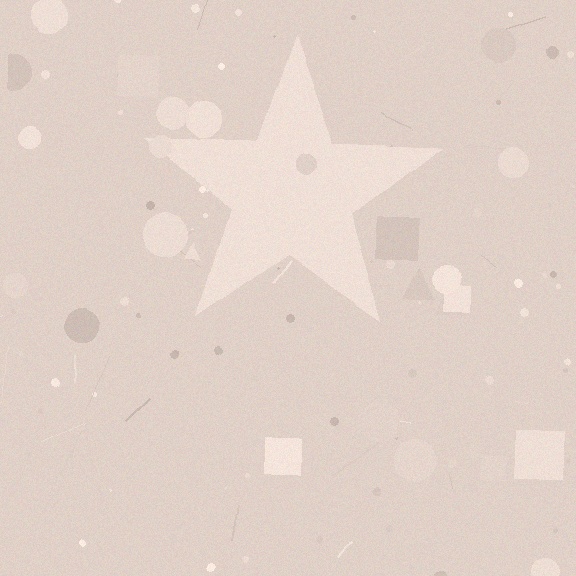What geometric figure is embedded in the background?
A star is embedded in the background.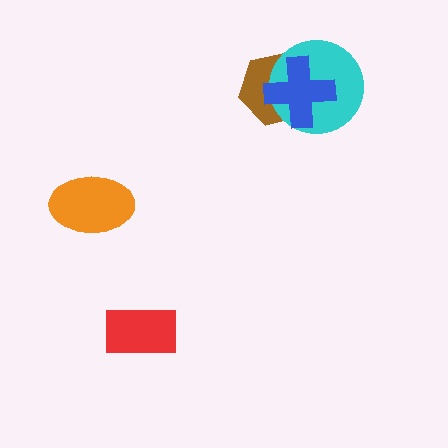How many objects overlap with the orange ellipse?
0 objects overlap with the orange ellipse.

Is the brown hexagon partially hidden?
Yes, it is partially covered by another shape.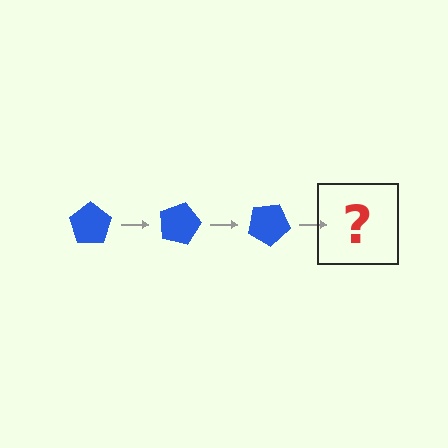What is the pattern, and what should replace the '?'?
The pattern is that the pentagon rotates 15 degrees each step. The '?' should be a blue pentagon rotated 45 degrees.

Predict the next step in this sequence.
The next step is a blue pentagon rotated 45 degrees.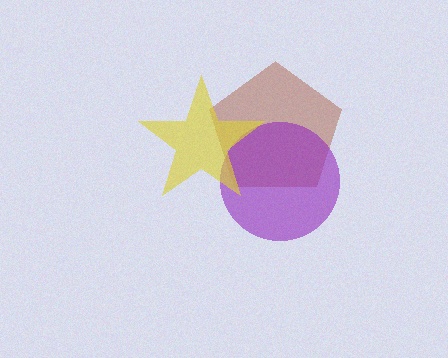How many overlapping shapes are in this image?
There are 3 overlapping shapes in the image.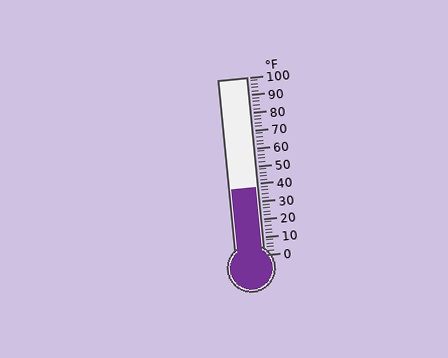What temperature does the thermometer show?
The thermometer shows approximately 38°F.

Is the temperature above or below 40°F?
The temperature is below 40°F.